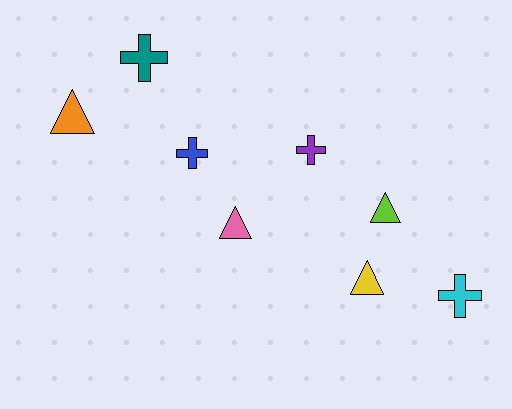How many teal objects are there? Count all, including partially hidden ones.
There is 1 teal object.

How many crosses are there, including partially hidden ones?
There are 4 crosses.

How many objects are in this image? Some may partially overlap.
There are 8 objects.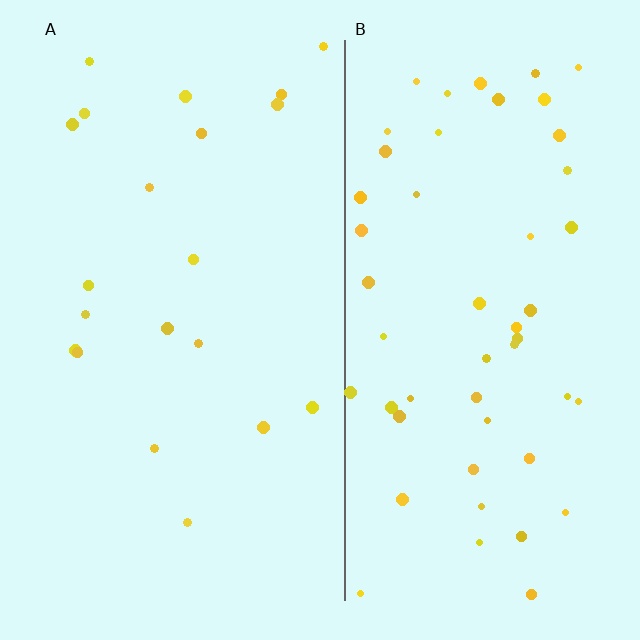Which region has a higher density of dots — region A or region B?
B (the right).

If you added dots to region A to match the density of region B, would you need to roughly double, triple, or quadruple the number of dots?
Approximately triple.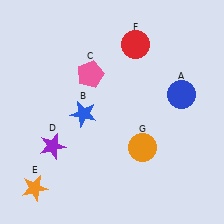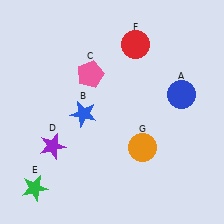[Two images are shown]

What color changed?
The star (E) changed from orange in Image 1 to green in Image 2.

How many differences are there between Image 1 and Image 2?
There is 1 difference between the two images.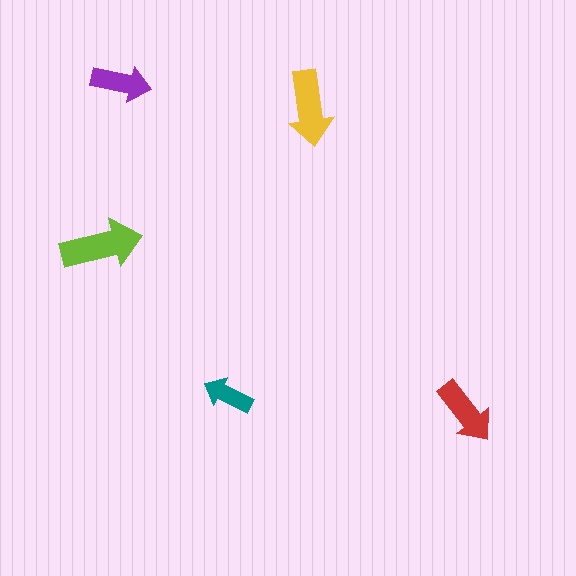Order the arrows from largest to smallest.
the lime one, the yellow one, the red one, the purple one, the teal one.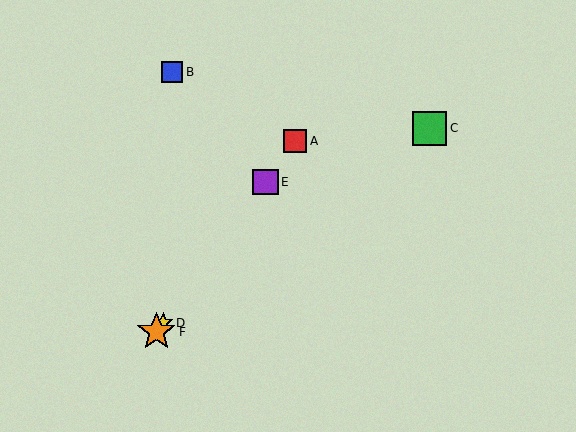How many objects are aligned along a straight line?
4 objects (A, D, E, F) are aligned along a straight line.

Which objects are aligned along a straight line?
Objects A, D, E, F are aligned along a straight line.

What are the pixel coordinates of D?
Object D is at (163, 323).